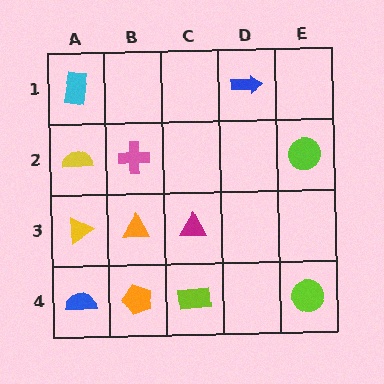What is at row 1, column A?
A cyan rectangle.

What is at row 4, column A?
A blue semicircle.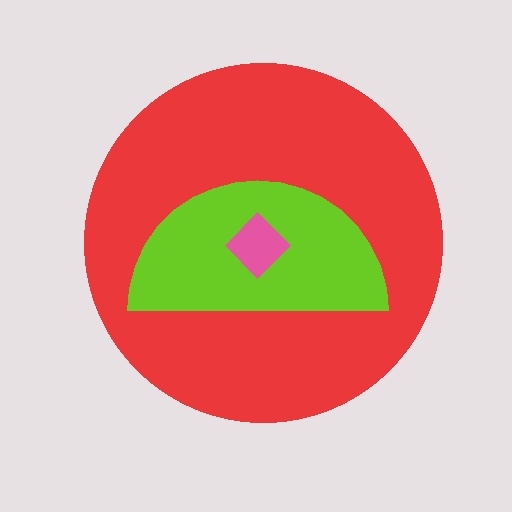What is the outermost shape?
The red circle.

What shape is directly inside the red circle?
The lime semicircle.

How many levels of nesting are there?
3.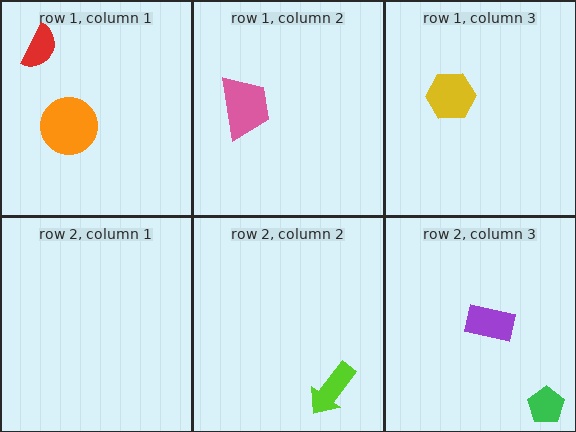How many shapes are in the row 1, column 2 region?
1.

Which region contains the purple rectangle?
The row 2, column 3 region.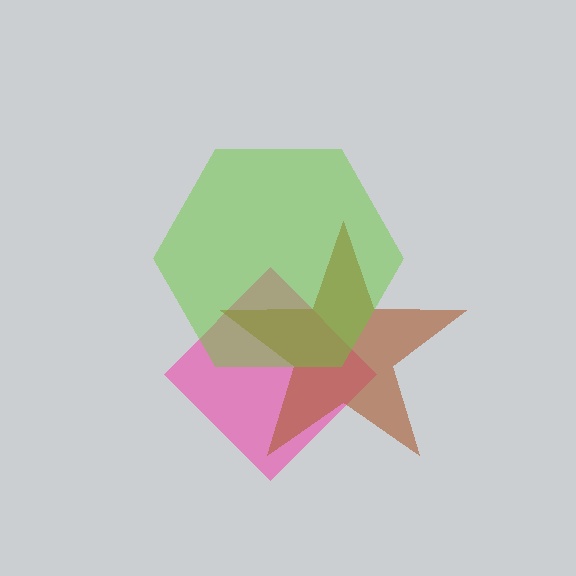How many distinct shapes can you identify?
There are 3 distinct shapes: a pink diamond, a brown star, a lime hexagon.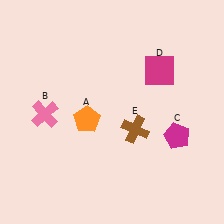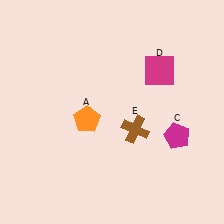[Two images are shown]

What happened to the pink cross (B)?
The pink cross (B) was removed in Image 2. It was in the bottom-left area of Image 1.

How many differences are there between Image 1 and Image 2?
There is 1 difference between the two images.